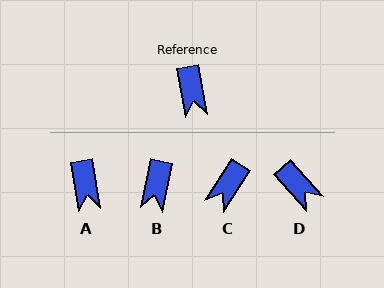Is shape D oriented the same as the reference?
No, it is off by about 32 degrees.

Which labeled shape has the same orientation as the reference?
A.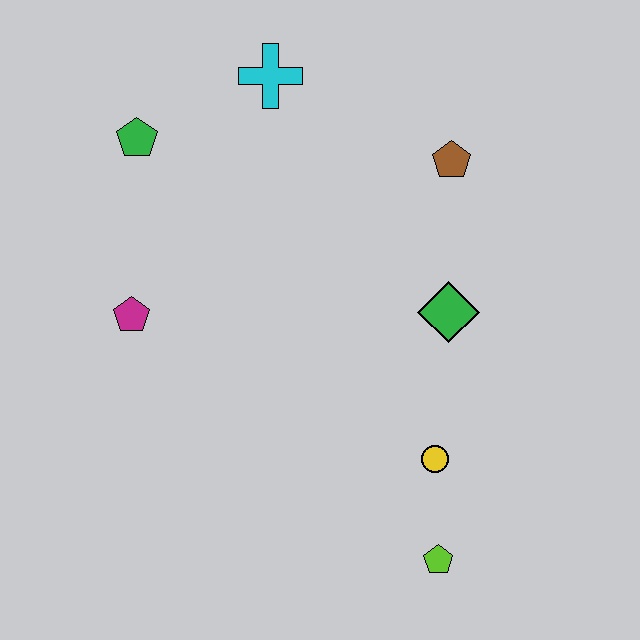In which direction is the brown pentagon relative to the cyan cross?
The brown pentagon is to the right of the cyan cross.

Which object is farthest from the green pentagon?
The lime pentagon is farthest from the green pentagon.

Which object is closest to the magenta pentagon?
The green pentagon is closest to the magenta pentagon.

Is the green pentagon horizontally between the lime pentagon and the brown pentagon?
No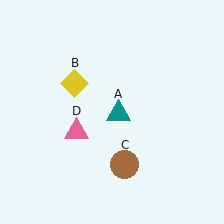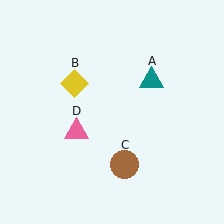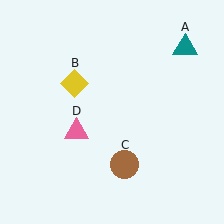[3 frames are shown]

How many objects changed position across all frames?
1 object changed position: teal triangle (object A).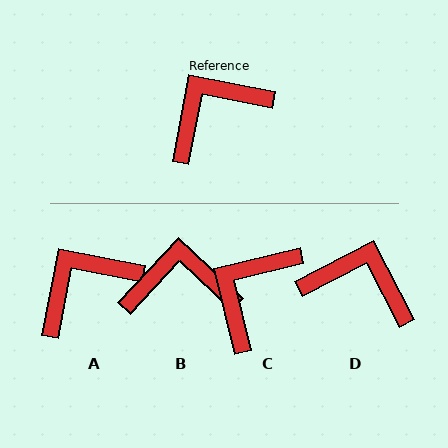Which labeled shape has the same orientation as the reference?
A.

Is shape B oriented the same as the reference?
No, it is off by about 32 degrees.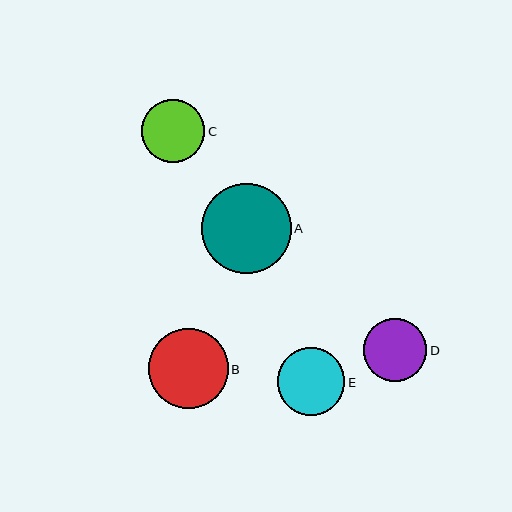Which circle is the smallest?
Circle C is the smallest with a size of approximately 63 pixels.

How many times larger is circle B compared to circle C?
Circle B is approximately 1.3 times the size of circle C.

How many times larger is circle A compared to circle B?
Circle A is approximately 1.1 times the size of circle B.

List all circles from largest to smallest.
From largest to smallest: A, B, E, D, C.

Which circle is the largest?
Circle A is the largest with a size of approximately 90 pixels.